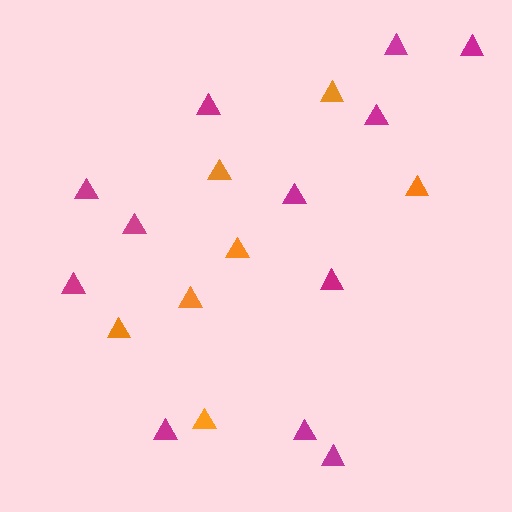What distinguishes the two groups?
There are 2 groups: one group of orange triangles (7) and one group of magenta triangles (12).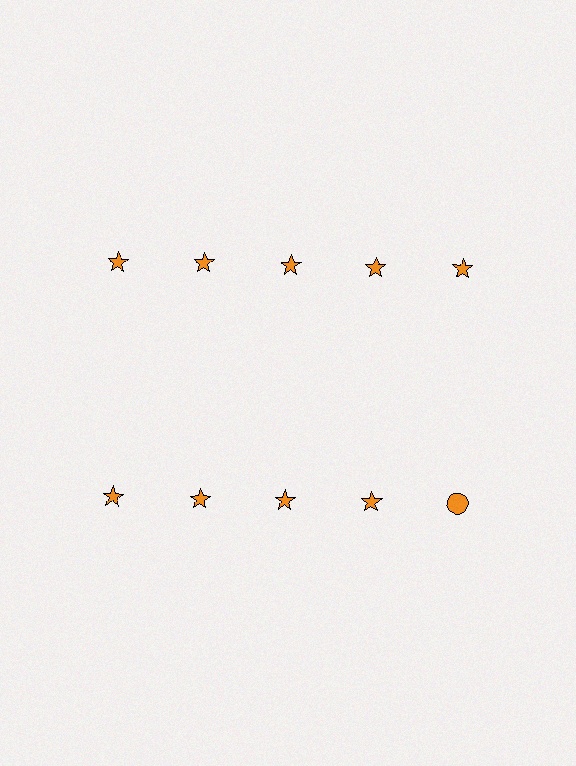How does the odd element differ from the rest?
It has a different shape: circle instead of star.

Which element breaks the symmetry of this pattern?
The orange circle in the second row, rightmost column breaks the symmetry. All other shapes are orange stars.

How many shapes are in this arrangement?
There are 10 shapes arranged in a grid pattern.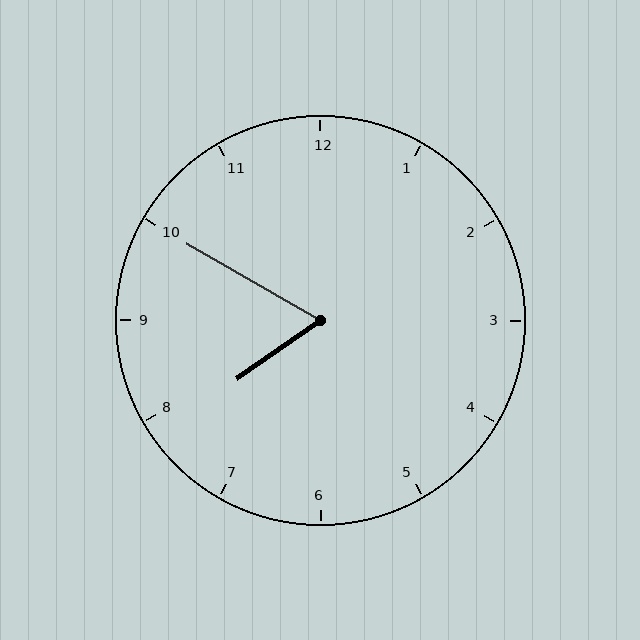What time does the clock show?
7:50.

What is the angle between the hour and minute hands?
Approximately 65 degrees.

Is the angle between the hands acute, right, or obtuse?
It is acute.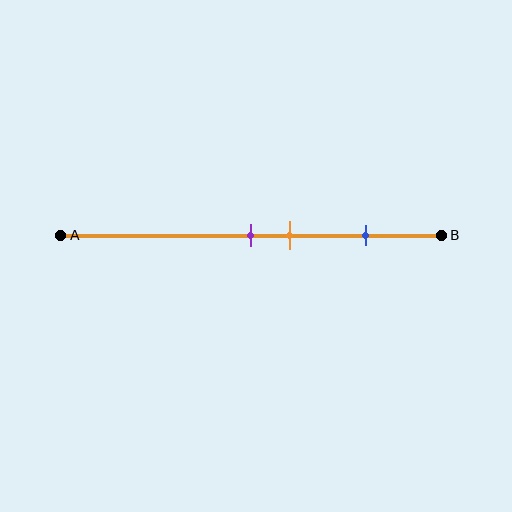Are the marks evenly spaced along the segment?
No, the marks are not evenly spaced.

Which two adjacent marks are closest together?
The purple and orange marks are the closest adjacent pair.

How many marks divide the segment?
There are 3 marks dividing the segment.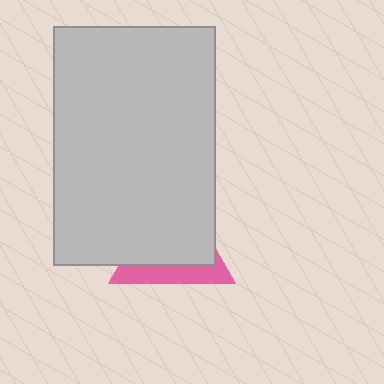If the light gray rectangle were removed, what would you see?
You would see the complete pink triangle.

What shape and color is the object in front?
The object in front is a light gray rectangle.